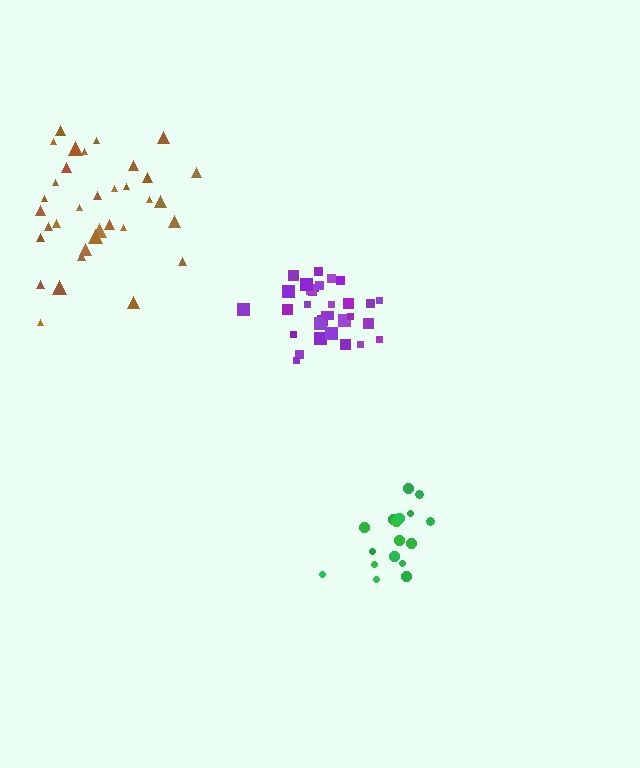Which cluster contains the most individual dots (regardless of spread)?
Brown (34).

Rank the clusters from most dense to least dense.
purple, green, brown.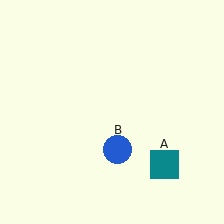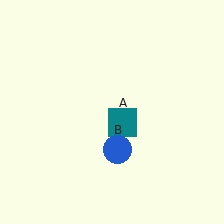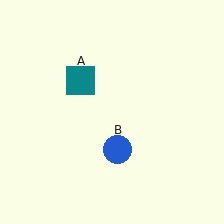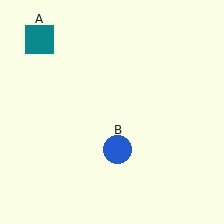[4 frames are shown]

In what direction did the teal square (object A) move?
The teal square (object A) moved up and to the left.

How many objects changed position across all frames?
1 object changed position: teal square (object A).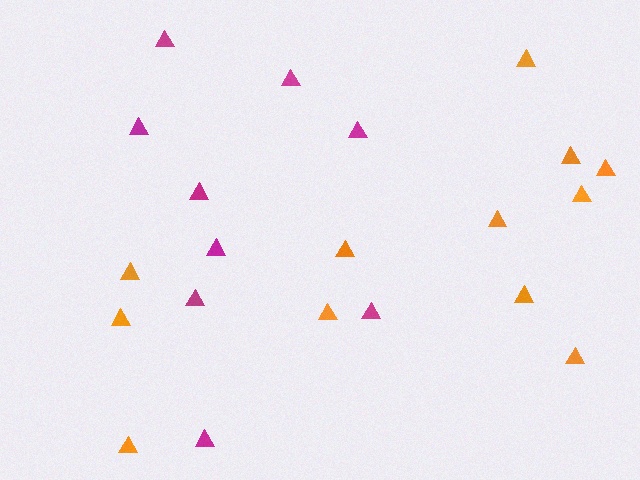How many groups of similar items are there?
There are 2 groups: one group of orange triangles (12) and one group of magenta triangles (9).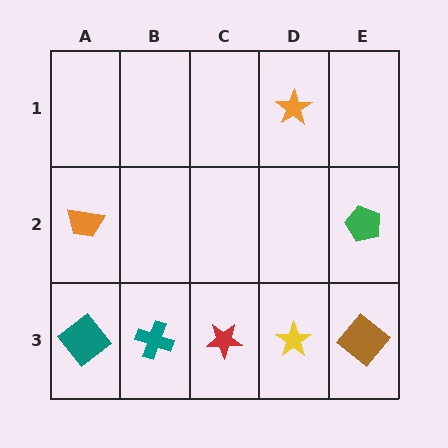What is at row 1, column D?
An orange star.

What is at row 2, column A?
An orange trapezoid.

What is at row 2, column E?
A green pentagon.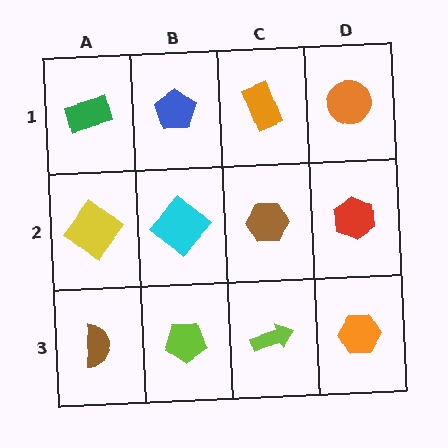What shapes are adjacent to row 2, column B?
A blue pentagon (row 1, column B), a lime pentagon (row 3, column B), a yellow diamond (row 2, column A), a brown hexagon (row 2, column C).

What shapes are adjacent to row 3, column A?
A yellow diamond (row 2, column A), a lime pentagon (row 3, column B).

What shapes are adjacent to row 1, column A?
A yellow diamond (row 2, column A), a blue pentagon (row 1, column B).